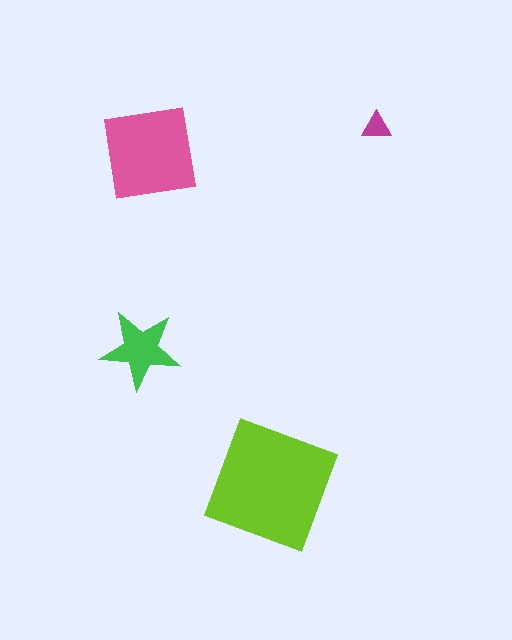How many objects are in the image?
There are 4 objects in the image.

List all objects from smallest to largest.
The magenta triangle, the green star, the pink square, the lime square.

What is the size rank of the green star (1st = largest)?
3rd.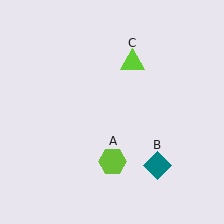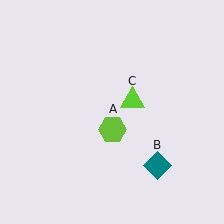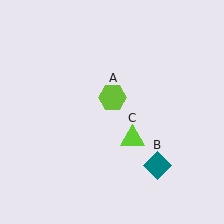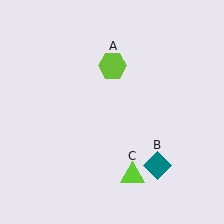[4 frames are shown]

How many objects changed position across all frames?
2 objects changed position: lime hexagon (object A), lime triangle (object C).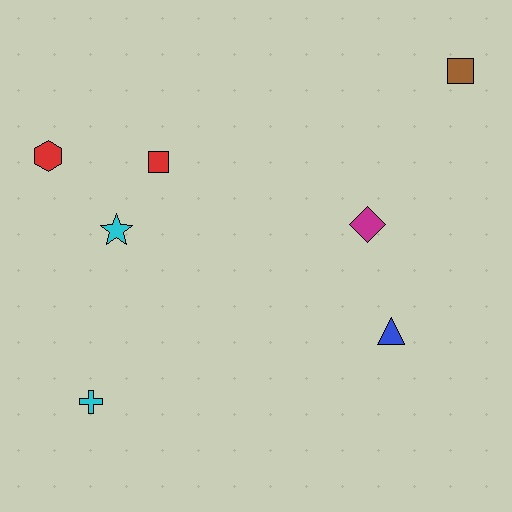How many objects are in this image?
There are 7 objects.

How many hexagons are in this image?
There is 1 hexagon.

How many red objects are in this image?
There are 2 red objects.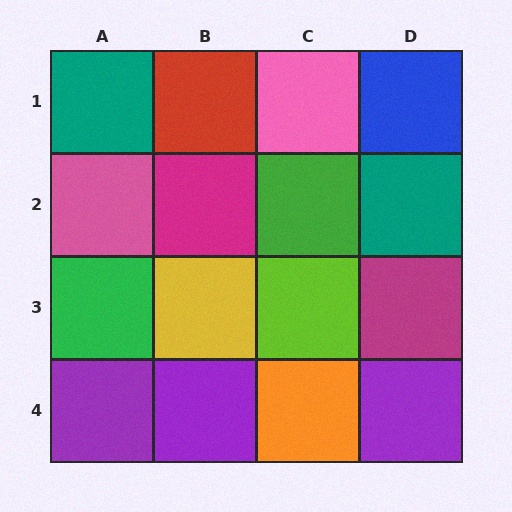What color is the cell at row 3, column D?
Magenta.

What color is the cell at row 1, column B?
Red.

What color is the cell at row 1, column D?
Blue.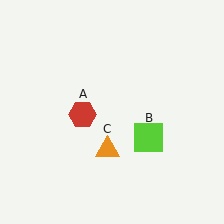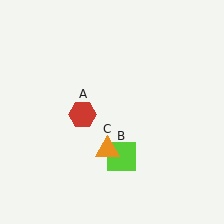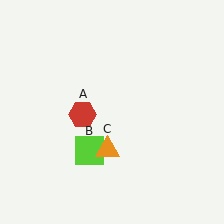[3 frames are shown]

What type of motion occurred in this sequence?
The lime square (object B) rotated clockwise around the center of the scene.